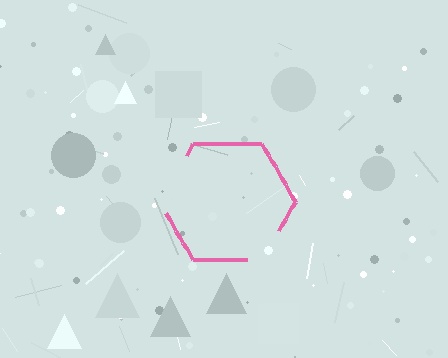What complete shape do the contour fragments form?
The contour fragments form a hexagon.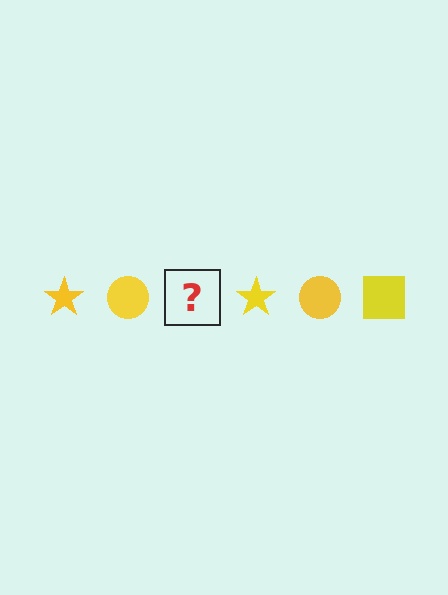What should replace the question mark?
The question mark should be replaced with a yellow square.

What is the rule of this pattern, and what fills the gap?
The rule is that the pattern cycles through star, circle, square shapes in yellow. The gap should be filled with a yellow square.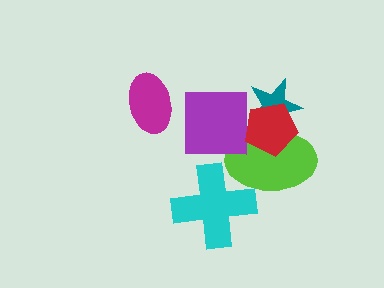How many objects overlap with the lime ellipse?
4 objects overlap with the lime ellipse.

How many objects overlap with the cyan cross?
1 object overlaps with the cyan cross.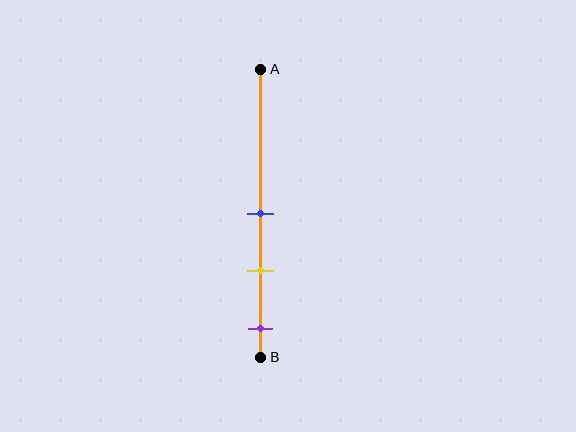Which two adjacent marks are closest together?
The blue and yellow marks are the closest adjacent pair.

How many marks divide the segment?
There are 3 marks dividing the segment.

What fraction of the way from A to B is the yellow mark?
The yellow mark is approximately 70% (0.7) of the way from A to B.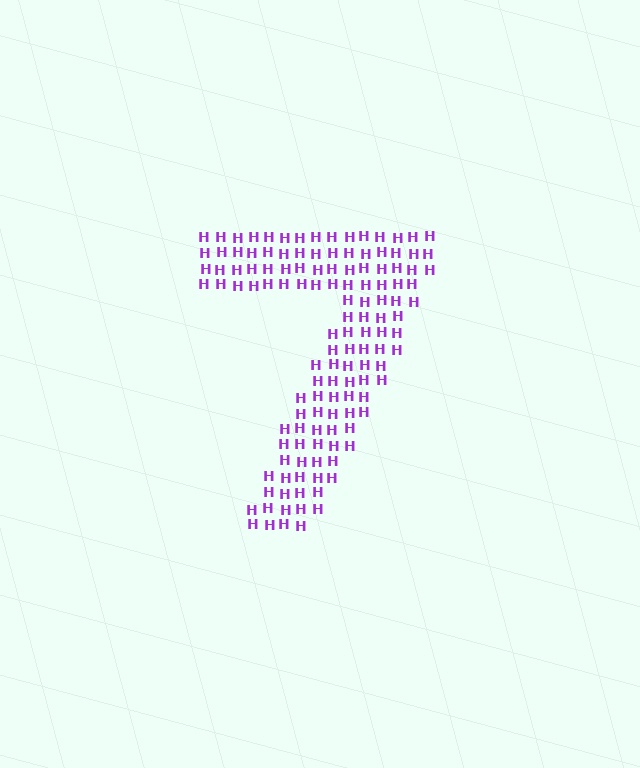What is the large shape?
The large shape is the digit 7.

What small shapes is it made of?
It is made of small letter H's.